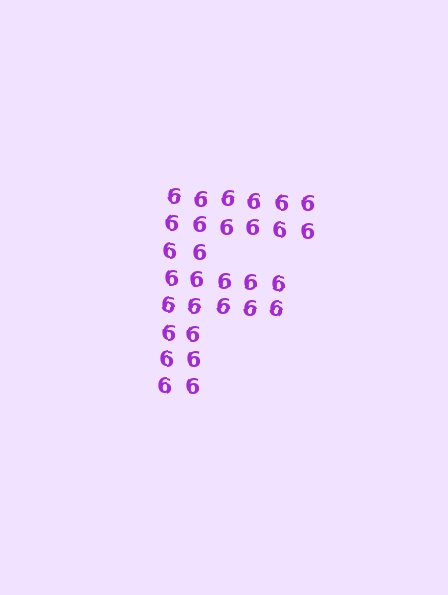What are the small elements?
The small elements are digit 6's.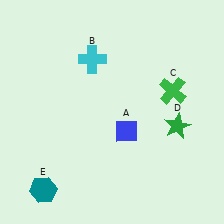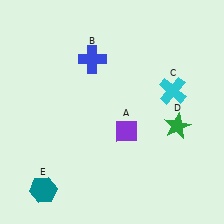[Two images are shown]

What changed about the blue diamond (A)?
In Image 1, A is blue. In Image 2, it changed to purple.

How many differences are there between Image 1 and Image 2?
There are 3 differences between the two images.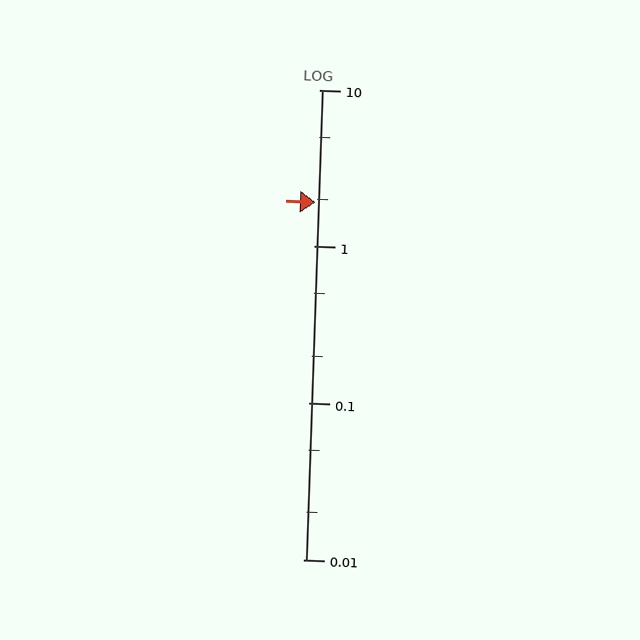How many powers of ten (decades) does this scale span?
The scale spans 3 decades, from 0.01 to 10.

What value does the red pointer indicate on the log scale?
The pointer indicates approximately 1.9.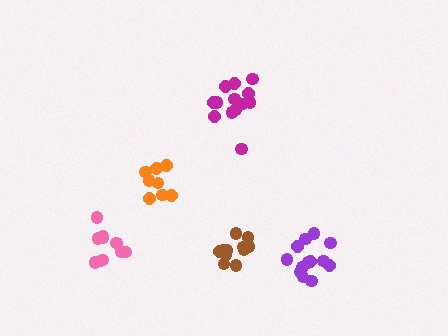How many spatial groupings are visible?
There are 5 spatial groupings.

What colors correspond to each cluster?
The clusters are colored: brown, magenta, purple, pink, orange.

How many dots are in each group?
Group 1: 11 dots, Group 2: 13 dots, Group 3: 13 dots, Group 4: 10 dots, Group 5: 8 dots (55 total).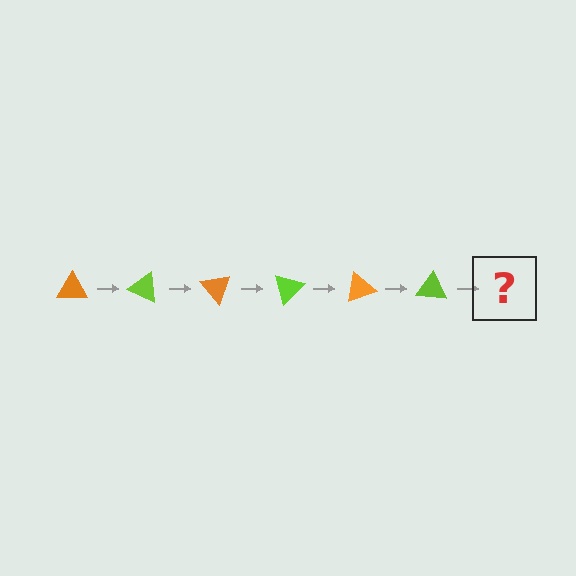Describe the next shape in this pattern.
It should be an orange triangle, rotated 150 degrees from the start.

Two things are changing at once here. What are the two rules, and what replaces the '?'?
The two rules are that it rotates 25 degrees each step and the color cycles through orange and lime. The '?' should be an orange triangle, rotated 150 degrees from the start.